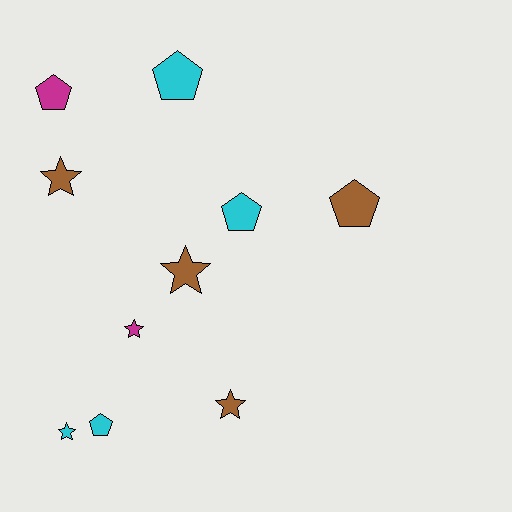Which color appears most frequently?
Cyan, with 4 objects.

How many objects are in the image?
There are 10 objects.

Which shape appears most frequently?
Star, with 5 objects.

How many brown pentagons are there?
There is 1 brown pentagon.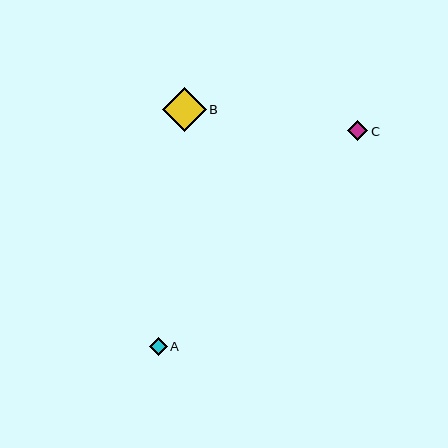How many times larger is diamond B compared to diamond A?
Diamond B is approximately 2.4 times the size of diamond A.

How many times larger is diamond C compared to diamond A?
Diamond C is approximately 1.1 times the size of diamond A.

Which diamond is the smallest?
Diamond A is the smallest with a size of approximately 18 pixels.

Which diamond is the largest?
Diamond B is the largest with a size of approximately 44 pixels.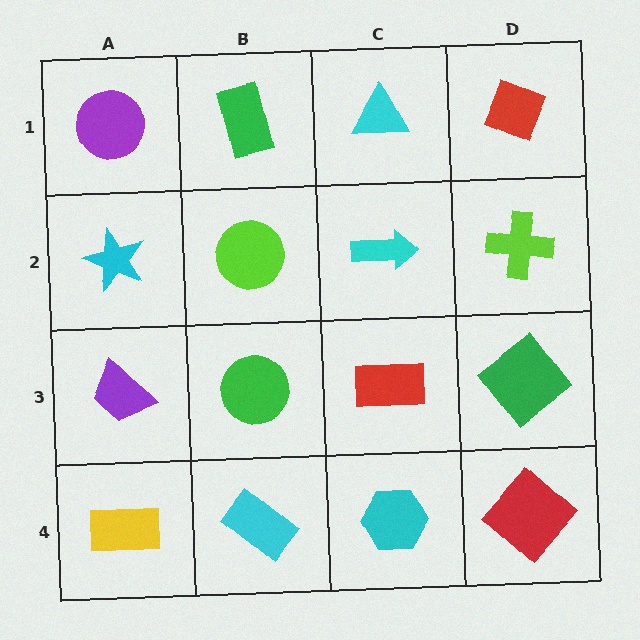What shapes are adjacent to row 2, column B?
A green rectangle (row 1, column B), a green circle (row 3, column B), a cyan star (row 2, column A), a cyan arrow (row 2, column C).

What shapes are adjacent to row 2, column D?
A red diamond (row 1, column D), a green diamond (row 3, column D), a cyan arrow (row 2, column C).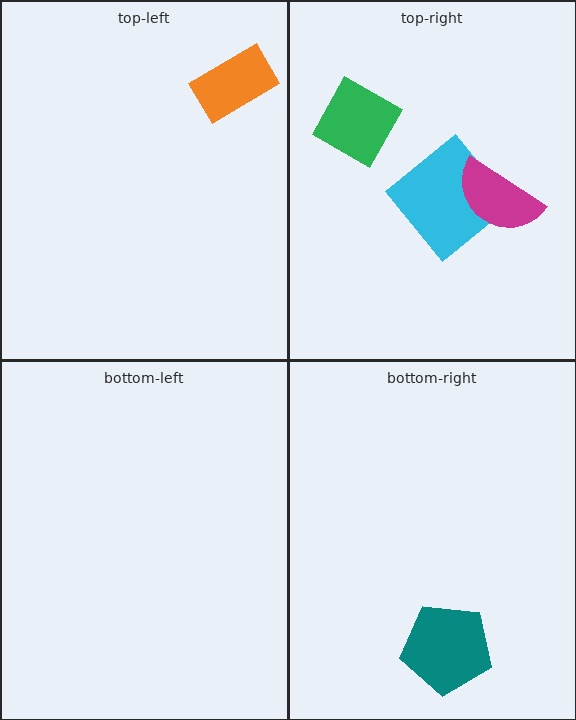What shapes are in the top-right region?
The cyan diamond, the green diamond, the magenta semicircle.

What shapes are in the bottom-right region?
The teal pentagon.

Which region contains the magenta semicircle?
The top-right region.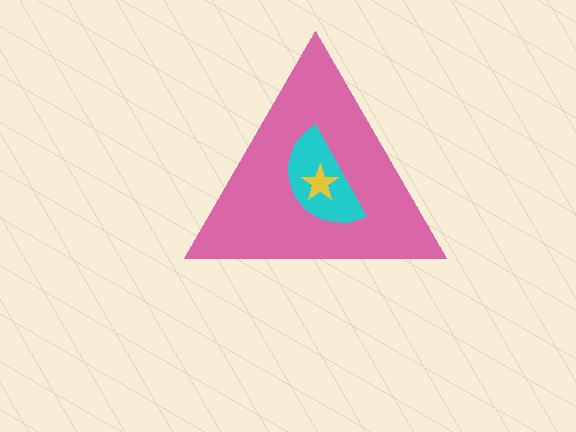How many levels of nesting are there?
3.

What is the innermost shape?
The yellow star.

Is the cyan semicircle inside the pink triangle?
Yes.